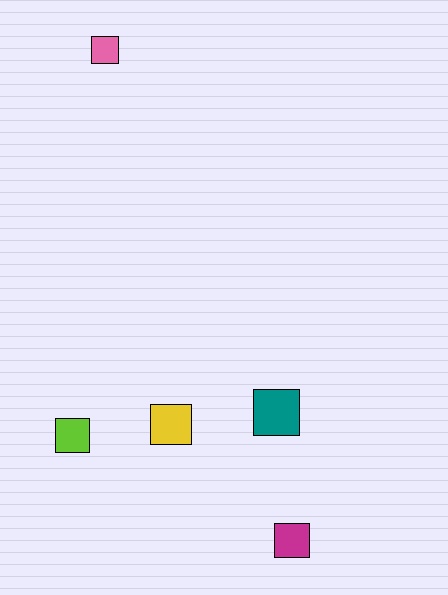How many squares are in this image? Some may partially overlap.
There are 5 squares.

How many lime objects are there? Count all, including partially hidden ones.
There is 1 lime object.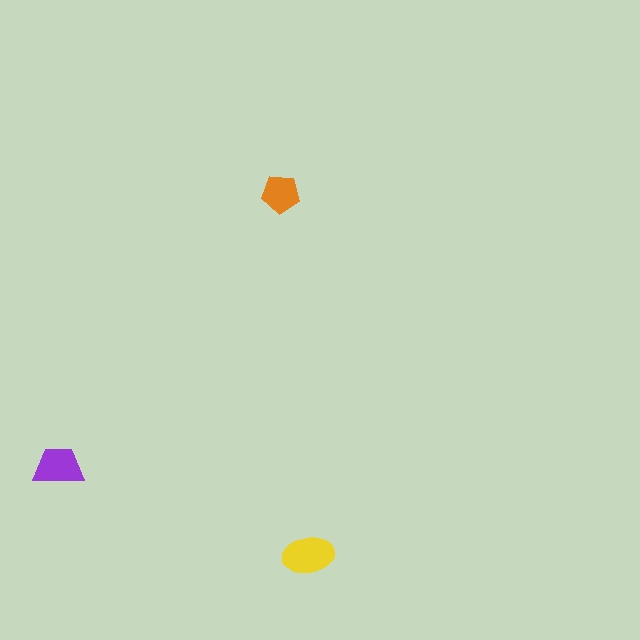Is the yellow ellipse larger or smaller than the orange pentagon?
Larger.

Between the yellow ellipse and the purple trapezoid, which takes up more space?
The yellow ellipse.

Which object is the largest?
The yellow ellipse.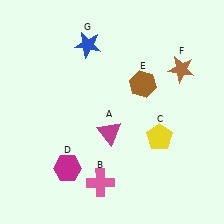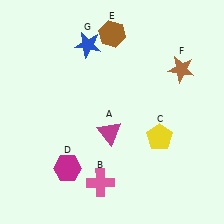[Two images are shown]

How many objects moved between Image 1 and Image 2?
1 object moved between the two images.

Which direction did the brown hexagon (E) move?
The brown hexagon (E) moved up.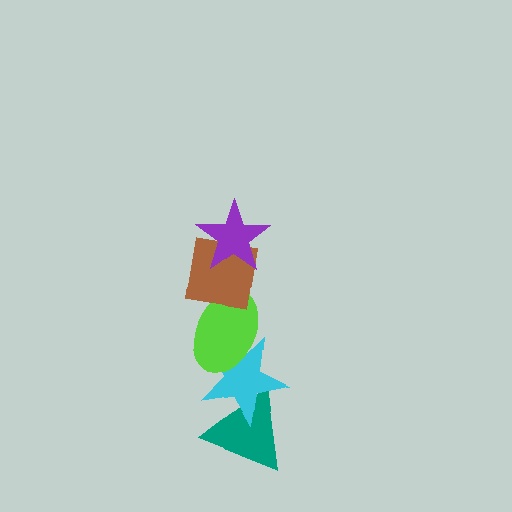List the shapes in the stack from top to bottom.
From top to bottom: the purple star, the brown square, the lime ellipse, the cyan star, the teal triangle.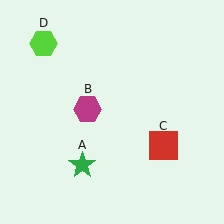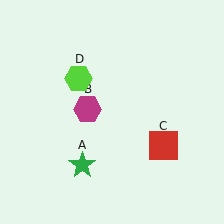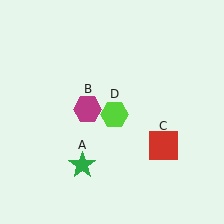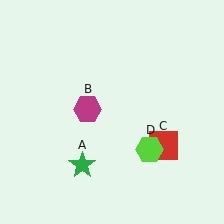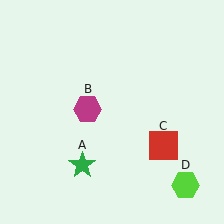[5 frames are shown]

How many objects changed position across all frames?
1 object changed position: lime hexagon (object D).